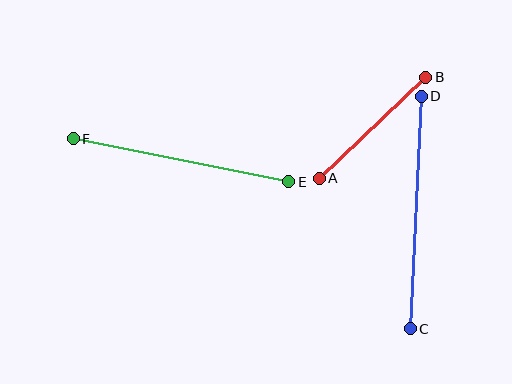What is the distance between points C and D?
The distance is approximately 233 pixels.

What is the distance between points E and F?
The distance is approximately 220 pixels.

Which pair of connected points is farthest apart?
Points C and D are farthest apart.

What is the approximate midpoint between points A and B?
The midpoint is at approximately (372, 128) pixels.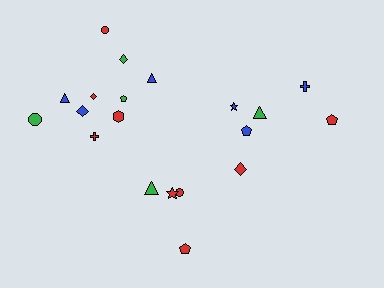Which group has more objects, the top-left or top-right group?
The top-left group.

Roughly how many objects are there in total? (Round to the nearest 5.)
Roughly 20 objects in total.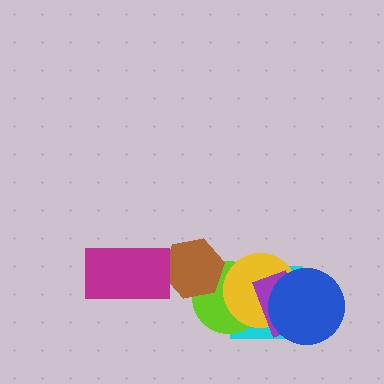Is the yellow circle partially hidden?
Yes, it is partially covered by another shape.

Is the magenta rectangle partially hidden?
No, no other shape covers it.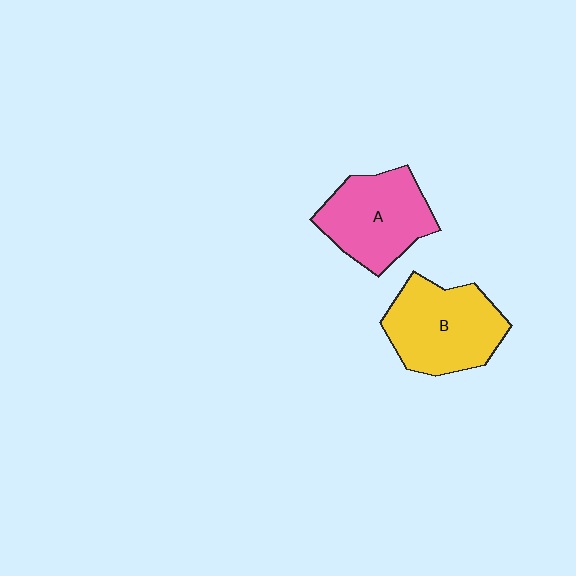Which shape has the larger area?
Shape B (yellow).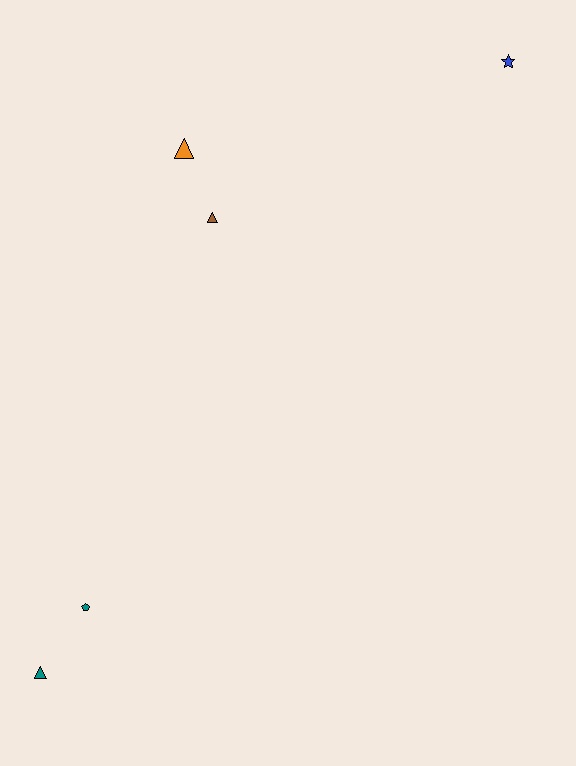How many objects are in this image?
There are 5 objects.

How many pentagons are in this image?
There is 1 pentagon.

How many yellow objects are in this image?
There are no yellow objects.